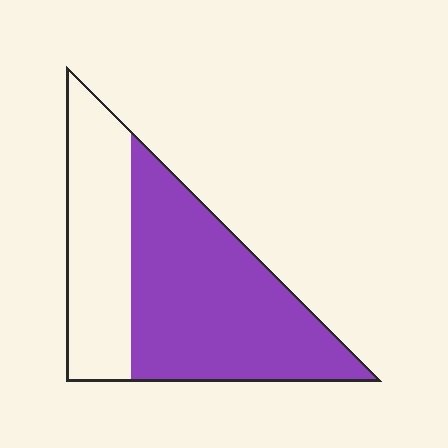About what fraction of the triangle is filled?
About five eighths (5/8).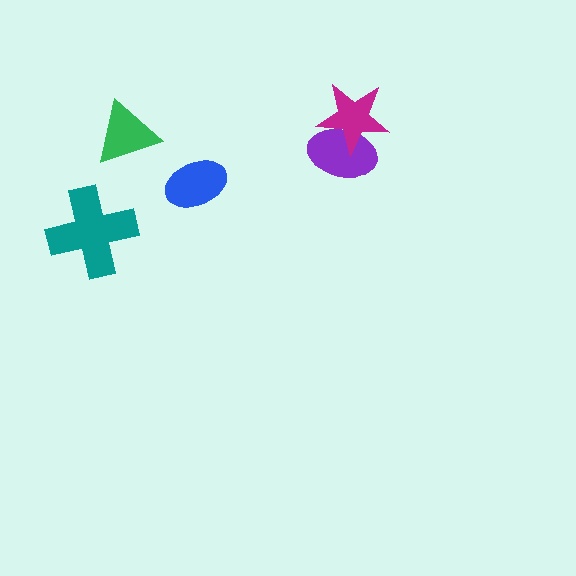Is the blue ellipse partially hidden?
No, no other shape covers it.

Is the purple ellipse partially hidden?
Yes, it is partially covered by another shape.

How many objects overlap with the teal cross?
0 objects overlap with the teal cross.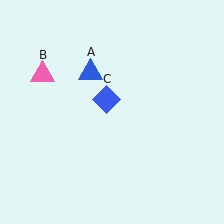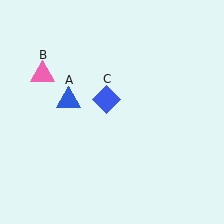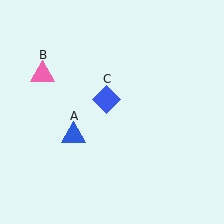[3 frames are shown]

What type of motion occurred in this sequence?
The blue triangle (object A) rotated counterclockwise around the center of the scene.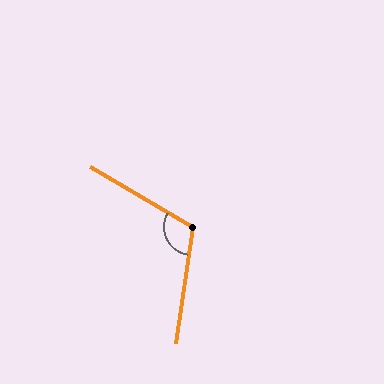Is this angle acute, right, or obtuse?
It is obtuse.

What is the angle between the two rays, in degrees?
Approximately 112 degrees.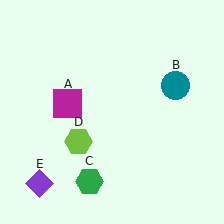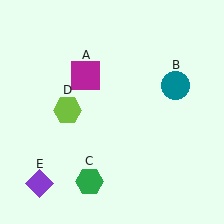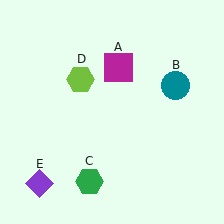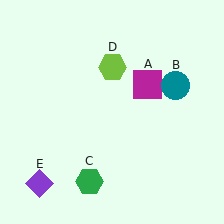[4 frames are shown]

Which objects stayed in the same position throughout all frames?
Teal circle (object B) and green hexagon (object C) and purple diamond (object E) remained stationary.